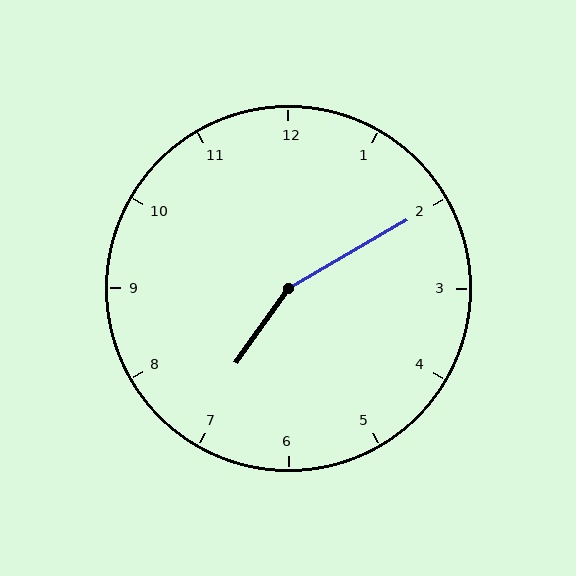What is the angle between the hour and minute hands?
Approximately 155 degrees.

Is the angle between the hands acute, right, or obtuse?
It is obtuse.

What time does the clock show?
7:10.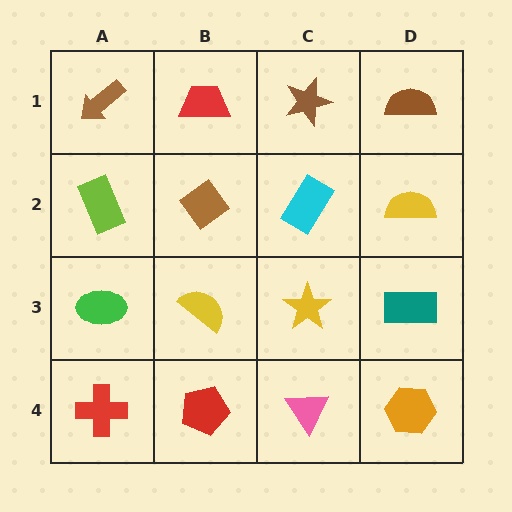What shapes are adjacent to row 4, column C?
A yellow star (row 3, column C), a red pentagon (row 4, column B), an orange hexagon (row 4, column D).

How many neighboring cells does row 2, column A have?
3.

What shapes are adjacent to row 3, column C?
A cyan rectangle (row 2, column C), a pink triangle (row 4, column C), a yellow semicircle (row 3, column B), a teal rectangle (row 3, column D).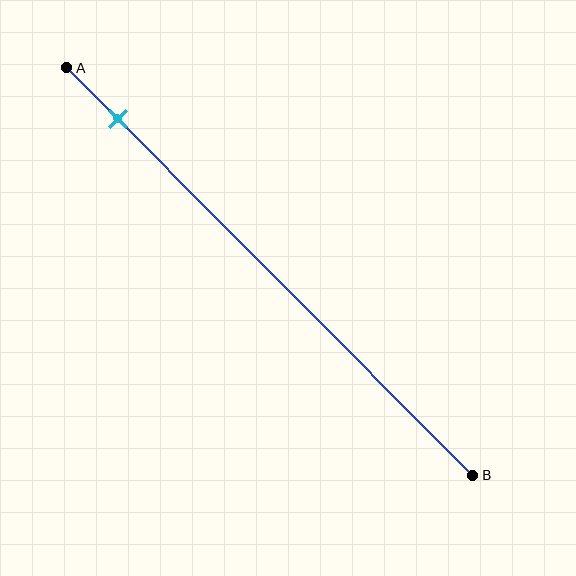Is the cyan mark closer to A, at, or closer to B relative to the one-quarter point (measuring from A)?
The cyan mark is closer to point A than the one-quarter point of segment AB.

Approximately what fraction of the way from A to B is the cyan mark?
The cyan mark is approximately 15% of the way from A to B.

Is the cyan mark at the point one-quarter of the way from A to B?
No, the mark is at about 15% from A, not at the 25% one-quarter point.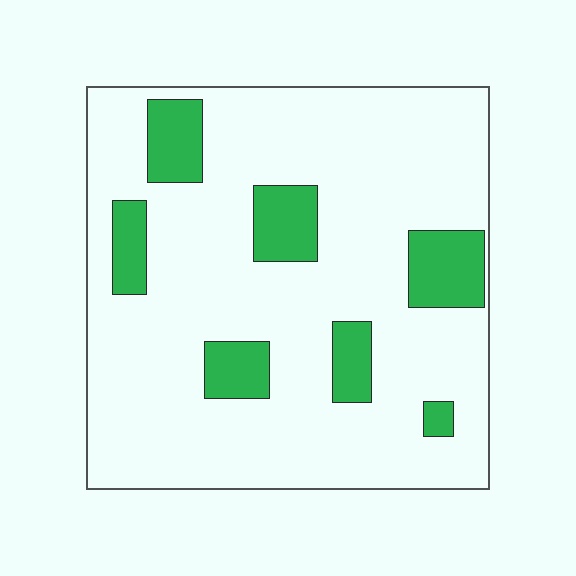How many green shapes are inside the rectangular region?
7.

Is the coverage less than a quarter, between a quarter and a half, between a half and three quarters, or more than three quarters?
Less than a quarter.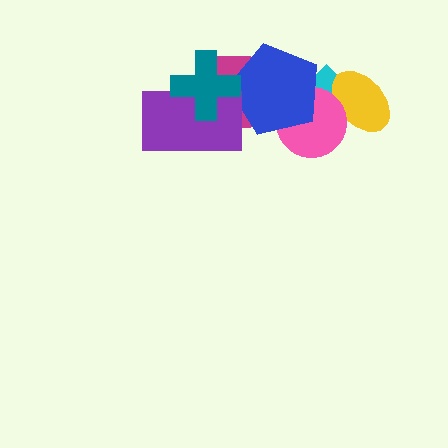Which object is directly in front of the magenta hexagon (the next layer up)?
The blue pentagon is directly in front of the magenta hexagon.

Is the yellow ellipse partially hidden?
Yes, it is partially covered by another shape.